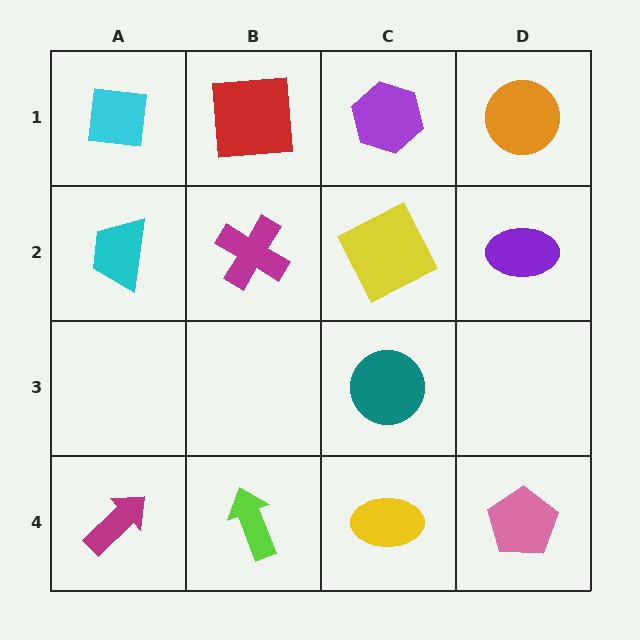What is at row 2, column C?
A yellow square.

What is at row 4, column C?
A yellow ellipse.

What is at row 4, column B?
A lime arrow.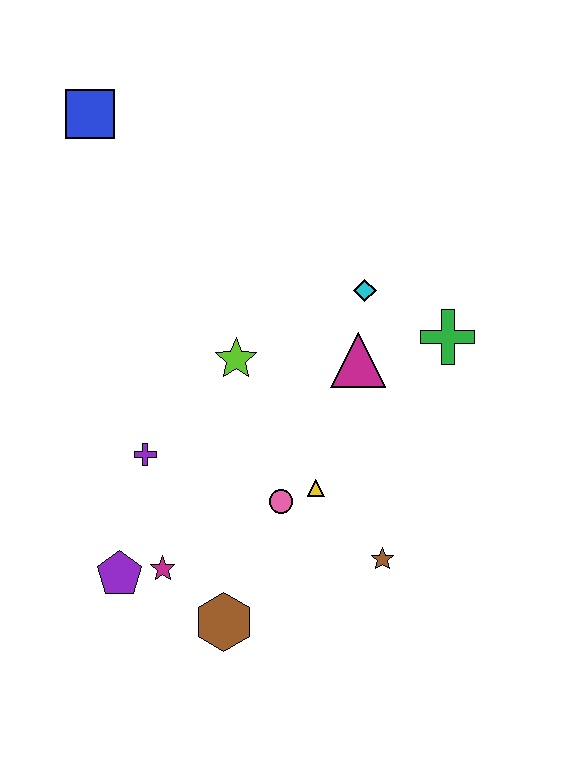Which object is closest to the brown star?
The yellow triangle is closest to the brown star.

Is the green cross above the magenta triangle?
Yes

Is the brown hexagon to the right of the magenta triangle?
No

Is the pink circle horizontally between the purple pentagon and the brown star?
Yes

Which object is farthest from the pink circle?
The blue square is farthest from the pink circle.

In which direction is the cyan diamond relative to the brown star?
The cyan diamond is above the brown star.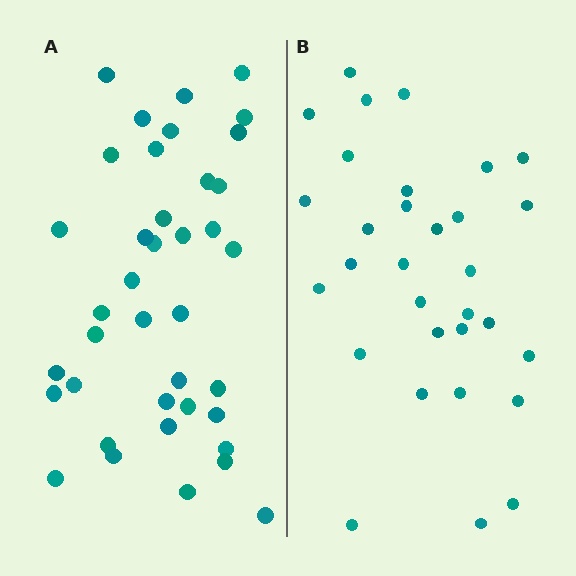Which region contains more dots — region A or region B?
Region A (the left region) has more dots.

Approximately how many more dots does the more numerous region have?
Region A has roughly 8 or so more dots than region B.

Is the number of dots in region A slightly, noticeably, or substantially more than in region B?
Region A has noticeably more, but not dramatically so. The ratio is roughly 1.3 to 1.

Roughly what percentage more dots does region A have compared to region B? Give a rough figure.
About 25% more.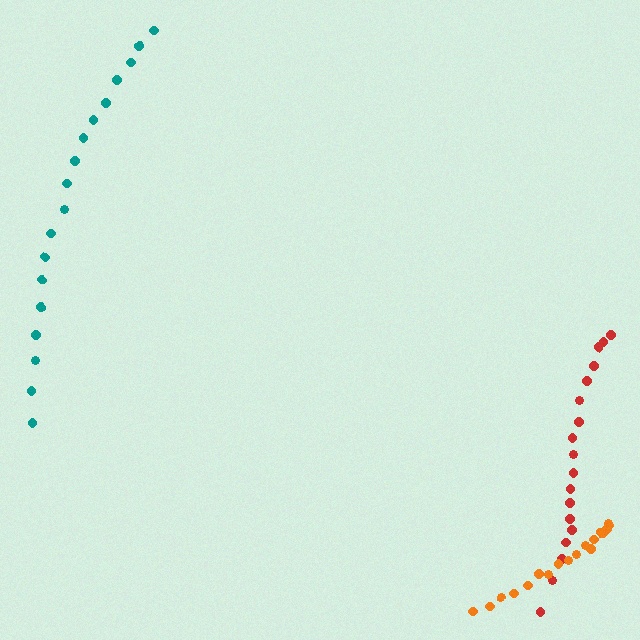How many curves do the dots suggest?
There are 3 distinct paths.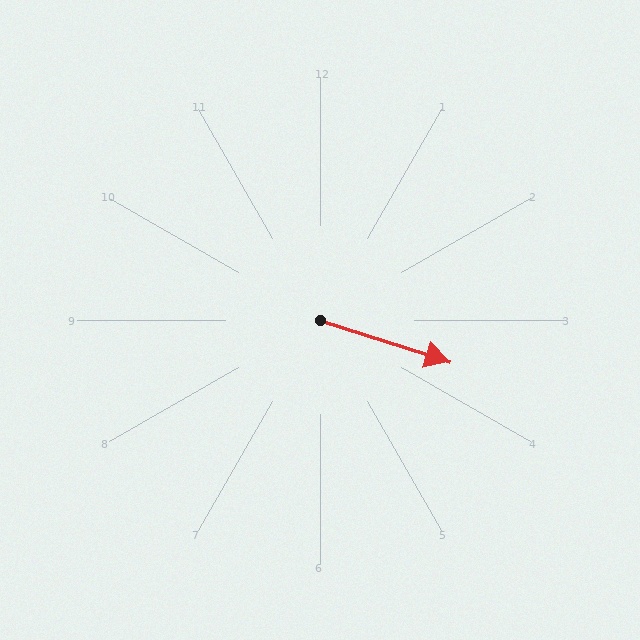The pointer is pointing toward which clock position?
Roughly 4 o'clock.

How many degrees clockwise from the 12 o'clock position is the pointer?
Approximately 108 degrees.